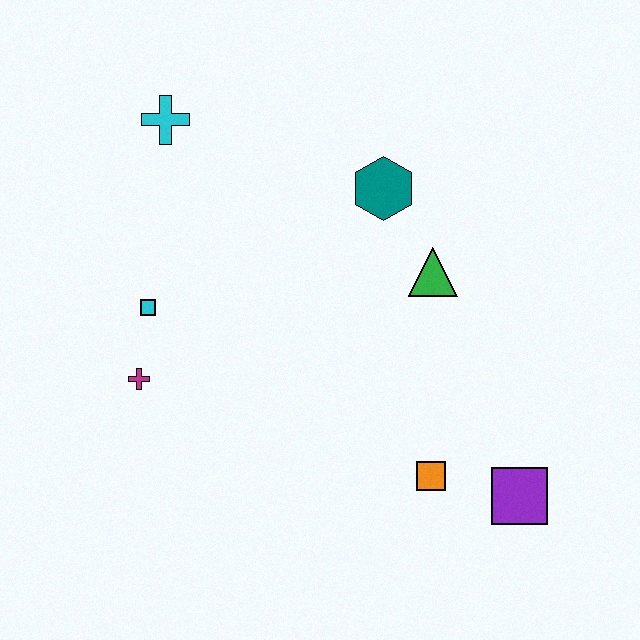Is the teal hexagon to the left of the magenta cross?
No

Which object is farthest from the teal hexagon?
The purple square is farthest from the teal hexagon.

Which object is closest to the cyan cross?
The cyan square is closest to the cyan cross.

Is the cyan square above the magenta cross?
Yes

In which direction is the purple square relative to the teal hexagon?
The purple square is below the teal hexagon.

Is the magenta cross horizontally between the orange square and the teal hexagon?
No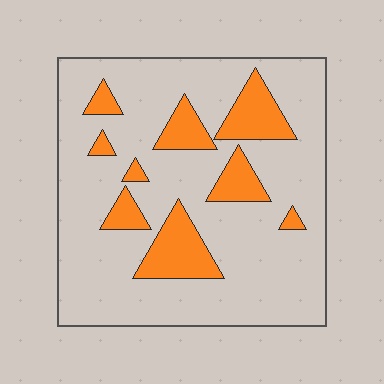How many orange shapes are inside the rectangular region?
9.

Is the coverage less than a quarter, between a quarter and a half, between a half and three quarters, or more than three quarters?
Less than a quarter.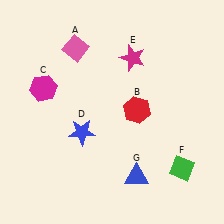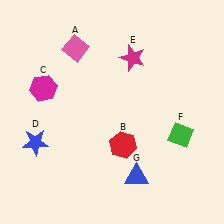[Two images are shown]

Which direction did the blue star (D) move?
The blue star (D) moved left.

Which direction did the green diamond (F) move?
The green diamond (F) moved up.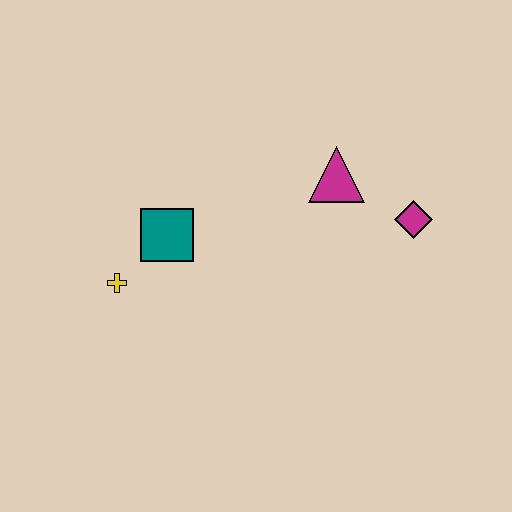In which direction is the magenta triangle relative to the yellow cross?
The magenta triangle is to the right of the yellow cross.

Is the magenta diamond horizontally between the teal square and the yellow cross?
No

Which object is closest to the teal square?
The yellow cross is closest to the teal square.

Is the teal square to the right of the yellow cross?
Yes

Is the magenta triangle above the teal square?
Yes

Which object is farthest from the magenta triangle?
The yellow cross is farthest from the magenta triangle.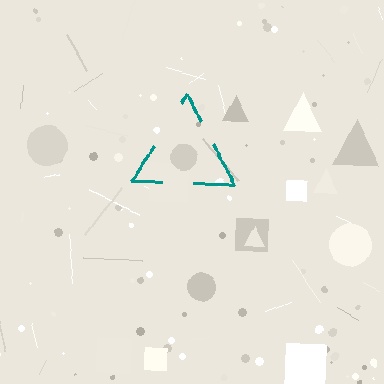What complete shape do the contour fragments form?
The contour fragments form a triangle.